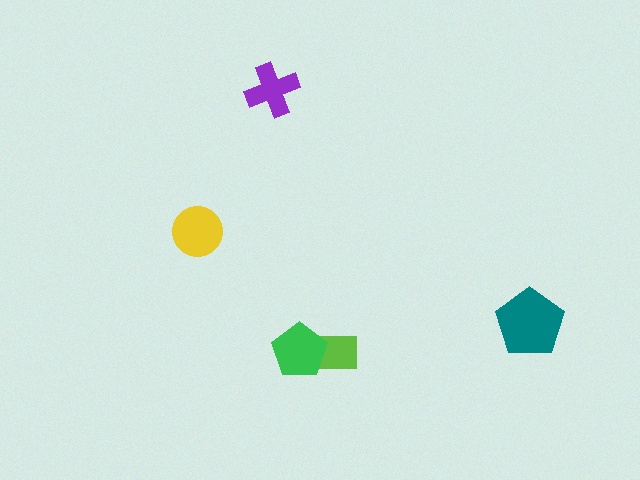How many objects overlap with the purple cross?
0 objects overlap with the purple cross.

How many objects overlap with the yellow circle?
0 objects overlap with the yellow circle.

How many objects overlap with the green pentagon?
1 object overlaps with the green pentagon.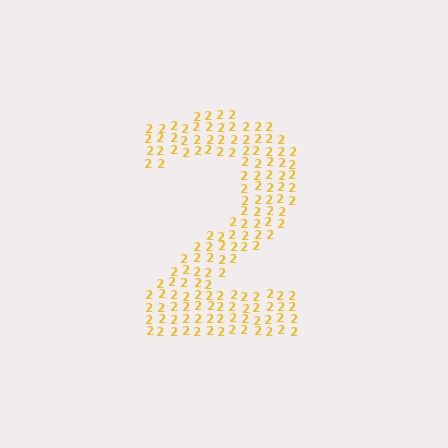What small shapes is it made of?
It is made of small digit 2's.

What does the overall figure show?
The overall figure shows the digit 2.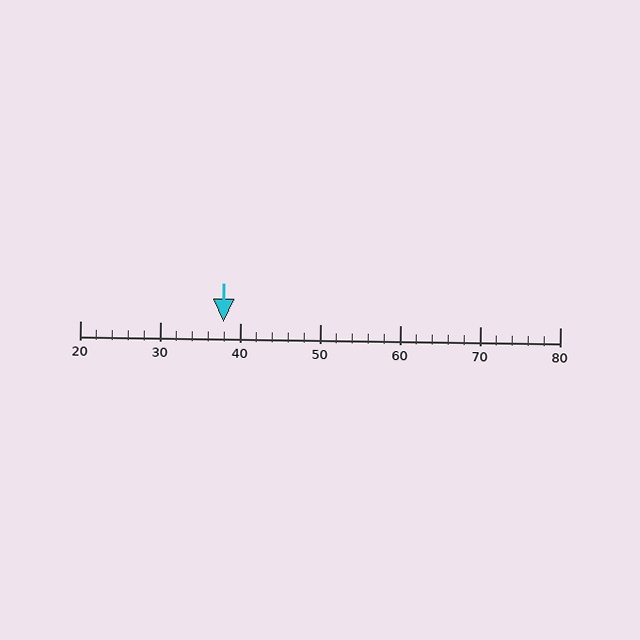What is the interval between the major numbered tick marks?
The major tick marks are spaced 10 units apart.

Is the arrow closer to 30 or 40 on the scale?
The arrow is closer to 40.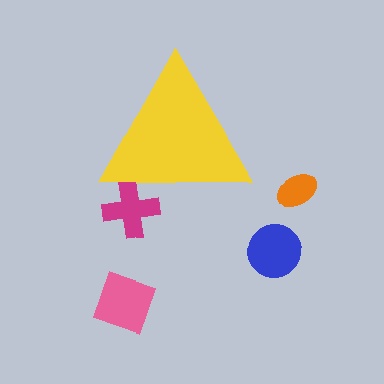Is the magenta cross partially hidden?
Yes, the magenta cross is partially hidden behind the yellow triangle.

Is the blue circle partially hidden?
No, the blue circle is fully visible.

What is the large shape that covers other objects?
A yellow triangle.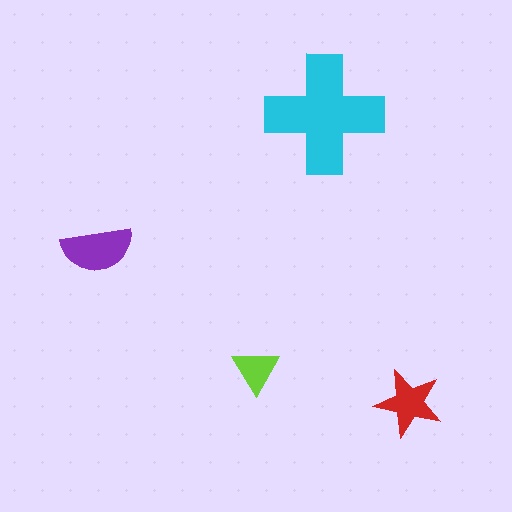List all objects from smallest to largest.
The lime triangle, the red star, the purple semicircle, the cyan cross.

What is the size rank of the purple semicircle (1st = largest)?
2nd.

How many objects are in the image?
There are 4 objects in the image.